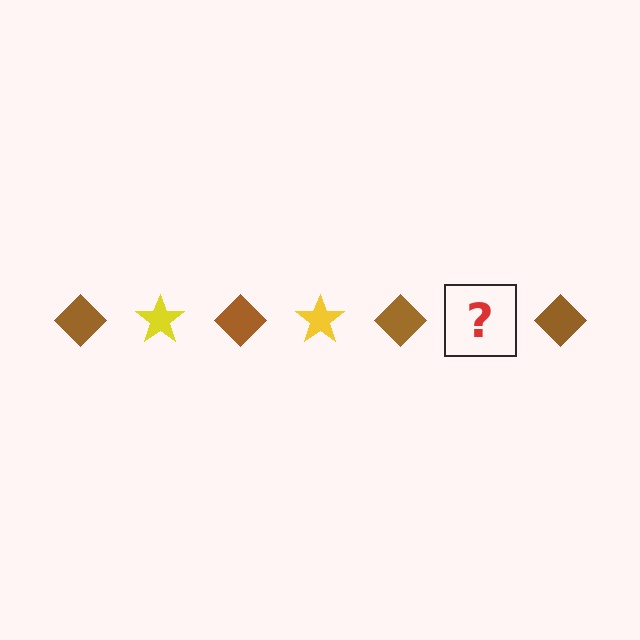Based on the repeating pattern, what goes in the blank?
The blank should be a yellow star.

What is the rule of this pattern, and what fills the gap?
The rule is that the pattern alternates between brown diamond and yellow star. The gap should be filled with a yellow star.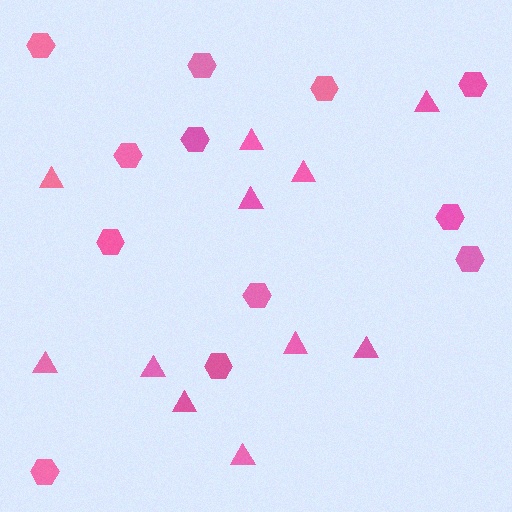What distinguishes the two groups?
There are 2 groups: one group of triangles (11) and one group of hexagons (12).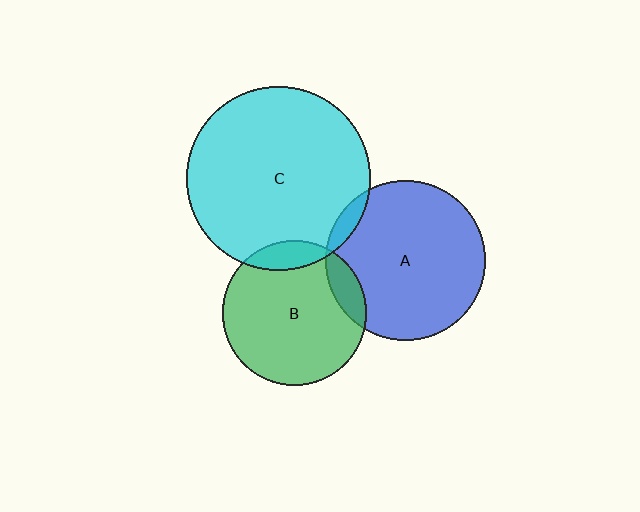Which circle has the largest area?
Circle C (cyan).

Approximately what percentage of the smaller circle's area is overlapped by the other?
Approximately 10%.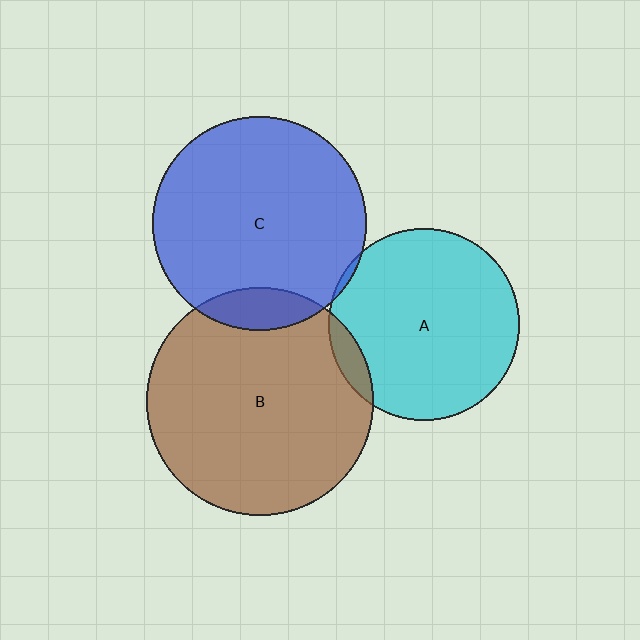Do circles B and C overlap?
Yes.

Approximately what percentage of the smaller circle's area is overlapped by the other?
Approximately 10%.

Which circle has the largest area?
Circle B (brown).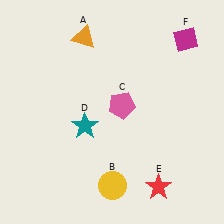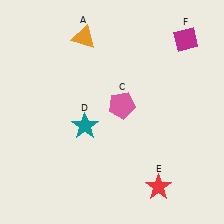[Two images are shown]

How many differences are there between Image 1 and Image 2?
There is 1 difference between the two images.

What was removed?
The yellow circle (B) was removed in Image 2.